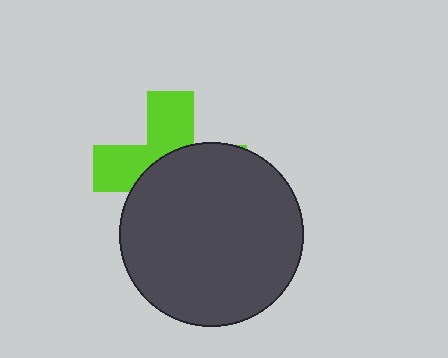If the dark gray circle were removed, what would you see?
You would see the complete lime cross.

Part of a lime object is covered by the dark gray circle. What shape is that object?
It is a cross.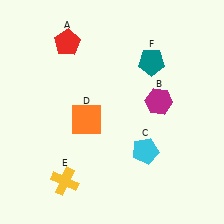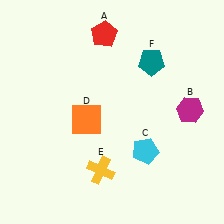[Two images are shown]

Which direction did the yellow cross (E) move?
The yellow cross (E) moved right.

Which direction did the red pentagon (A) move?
The red pentagon (A) moved right.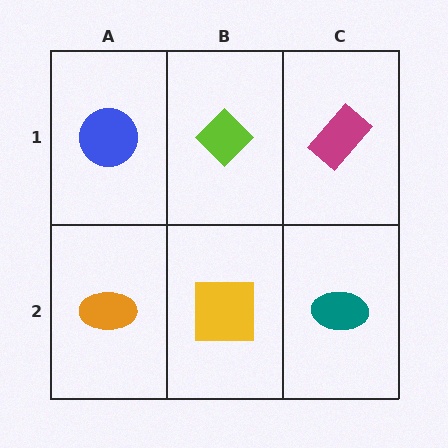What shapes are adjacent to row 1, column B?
A yellow square (row 2, column B), a blue circle (row 1, column A), a magenta rectangle (row 1, column C).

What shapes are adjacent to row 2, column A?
A blue circle (row 1, column A), a yellow square (row 2, column B).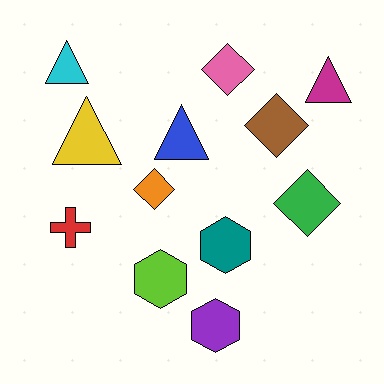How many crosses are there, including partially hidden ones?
There is 1 cross.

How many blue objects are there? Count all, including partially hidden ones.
There is 1 blue object.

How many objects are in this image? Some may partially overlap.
There are 12 objects.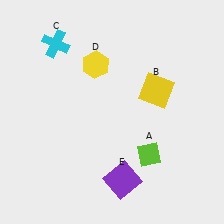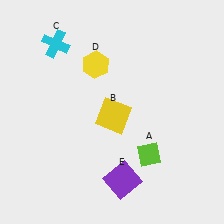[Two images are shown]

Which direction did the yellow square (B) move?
The yellow square (B) moved left.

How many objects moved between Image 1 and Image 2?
1 object moved between the two images.